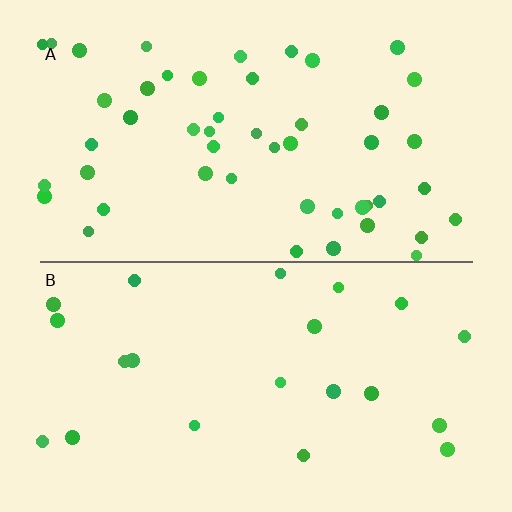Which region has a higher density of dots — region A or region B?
A (the top).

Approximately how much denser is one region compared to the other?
Approximately 2.3× — region A over region B.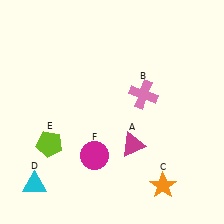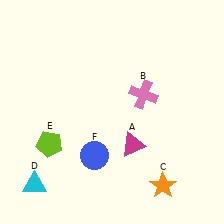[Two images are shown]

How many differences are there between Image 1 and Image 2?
There is 1 difference between the two images.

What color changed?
The circle (F) changed from magenta in Image 1 to blue in Image 2.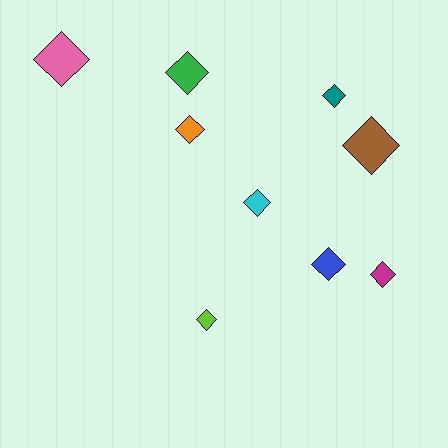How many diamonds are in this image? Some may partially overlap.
There are 9 diamonds.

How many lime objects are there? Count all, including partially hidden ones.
There is 1 lime object.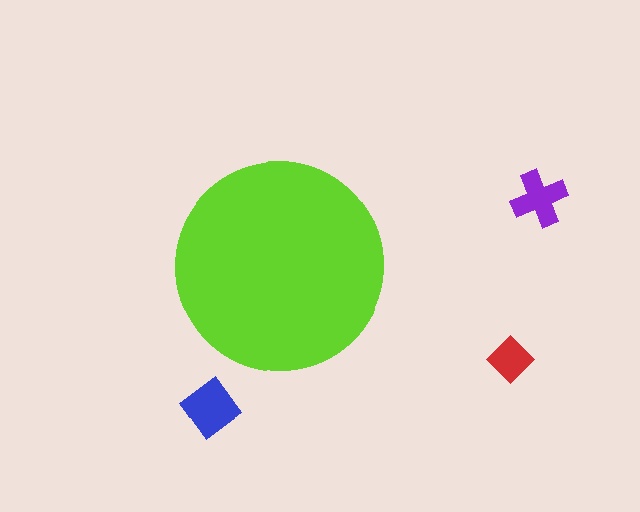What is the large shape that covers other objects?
A lime circle.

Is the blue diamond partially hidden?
No, the blue diamond is fully visible.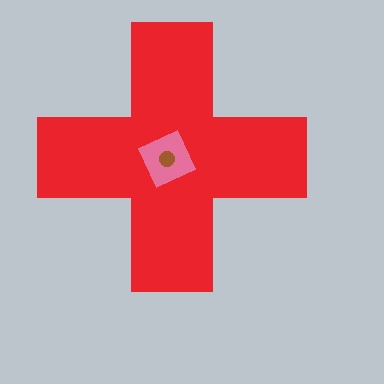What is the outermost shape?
The red cross.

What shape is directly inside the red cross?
The pink diamond.